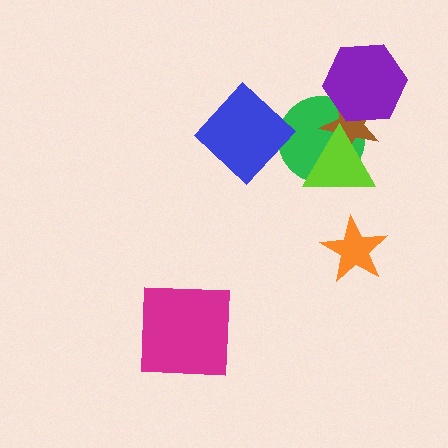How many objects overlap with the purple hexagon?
2 objects overlap with the purple hexagon.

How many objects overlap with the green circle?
3 objects overlap with the green circle.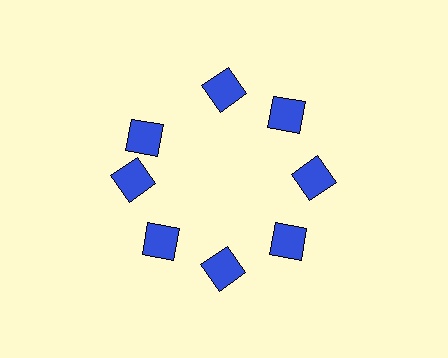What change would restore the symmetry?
The symmetry would be restored by rotating it back into even spacing with its neighbors so that all 8 diamonds sit at equal angles and equal distance from the center.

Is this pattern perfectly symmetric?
No. The 8 blue diamonds are arranged in a ring, but one element near the 10 o'clock position is rotated out of alignment along the ring, breaking the 8-fold rotational symmetry.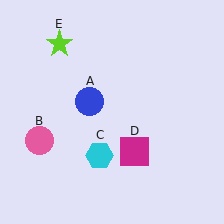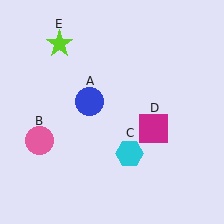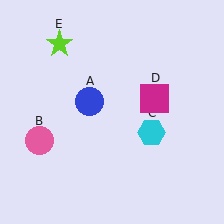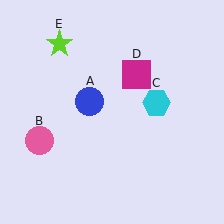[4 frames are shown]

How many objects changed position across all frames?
2 objects changed position: cyan hexagon (object C), magenta square (object D).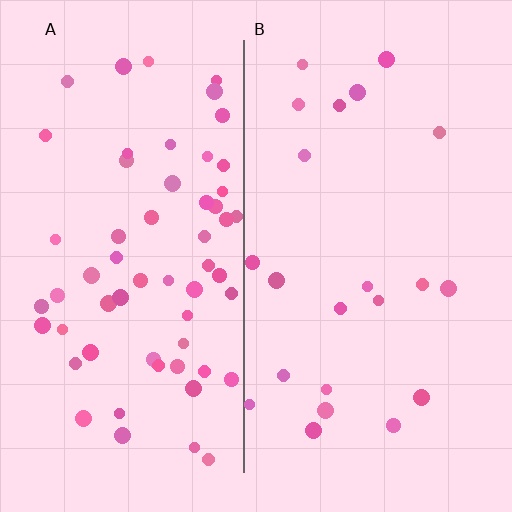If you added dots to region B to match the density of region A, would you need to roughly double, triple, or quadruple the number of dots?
Approximately triple.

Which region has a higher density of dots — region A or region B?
A (the left).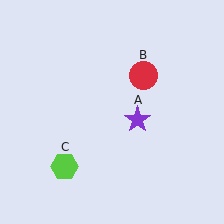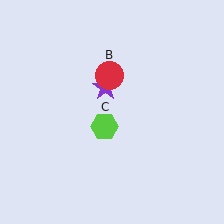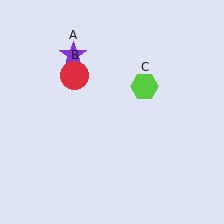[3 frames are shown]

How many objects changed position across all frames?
3 objects changed position: purple star (object A), red circle (object B), lime hexagon (object C).